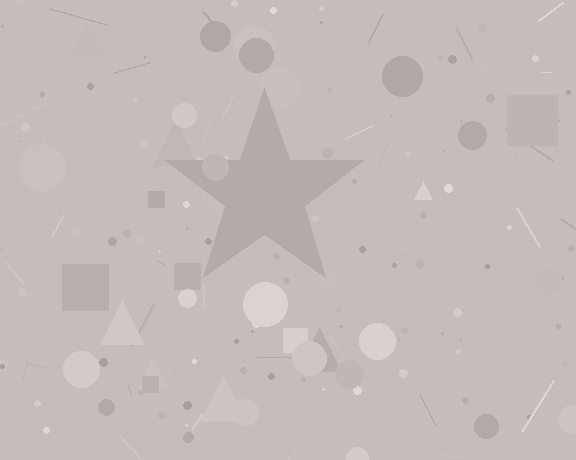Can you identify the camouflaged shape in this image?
The camouflaged shape is a star.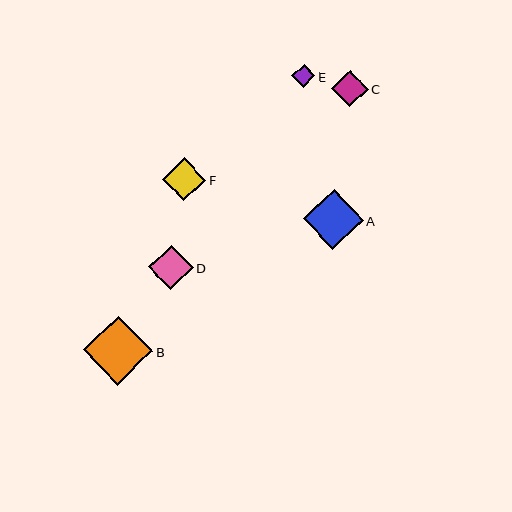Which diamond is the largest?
Diamond B is the largest with a size of approximately 69 pixels.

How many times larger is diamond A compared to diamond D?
Diamond A is approximately 1.4 times the size of diamond D.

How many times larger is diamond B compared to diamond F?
Diamond B is approximately 1.6 times the size of diamond F.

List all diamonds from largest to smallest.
From largest to smallest: B, A, D, F, C, E.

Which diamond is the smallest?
Diamond E is the smallest with a size of approximately 23 pixels.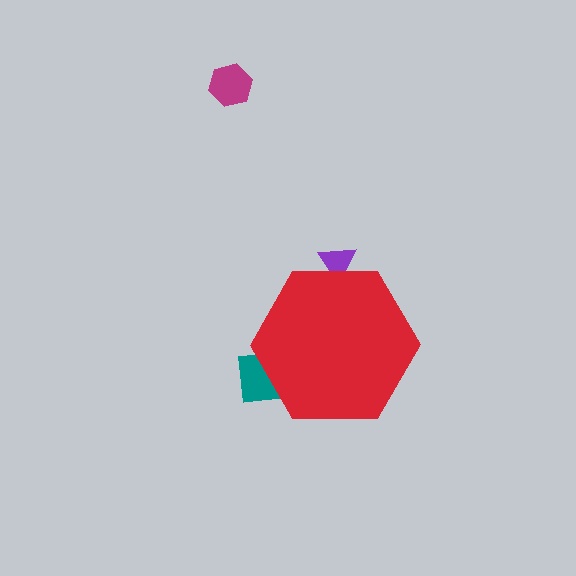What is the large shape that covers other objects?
A red hexagon.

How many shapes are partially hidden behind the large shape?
2 shapes are partially hidden.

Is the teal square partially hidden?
Yes, the teal square is partially hidden behind the red hexagon.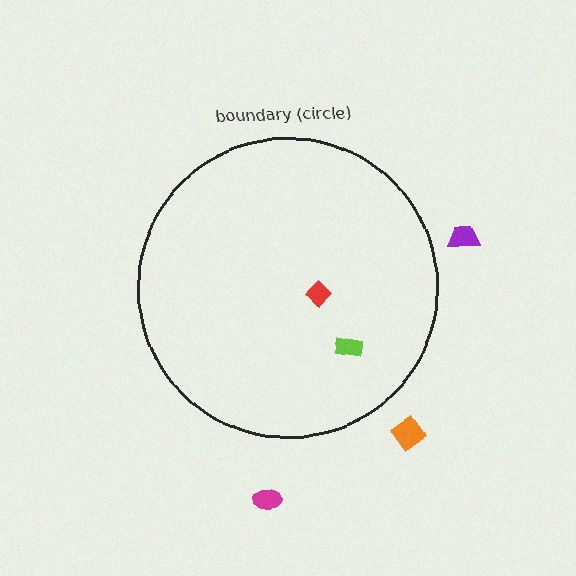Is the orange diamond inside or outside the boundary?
Outside.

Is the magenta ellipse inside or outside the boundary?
Outside.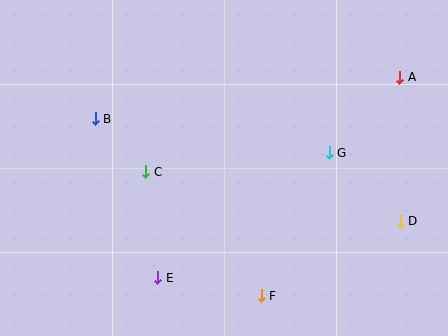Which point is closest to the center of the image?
Point C at (146, 172) is closest to the center.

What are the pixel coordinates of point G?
Point G is at (329, 153).